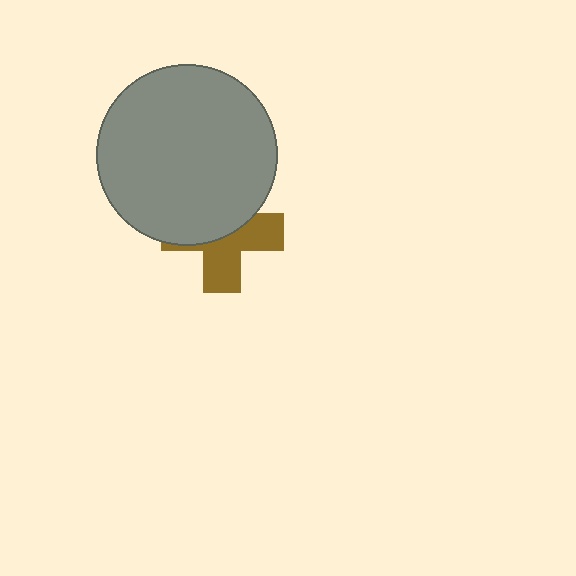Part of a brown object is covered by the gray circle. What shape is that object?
It is a cross.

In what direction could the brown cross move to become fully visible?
The brown cross could move down. That would shift it out from behind the gray circle entirely.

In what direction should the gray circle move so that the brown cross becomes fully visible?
The gray circle should move up. That is the shortest direction to clear the overlap and leave the brown cross fully visible.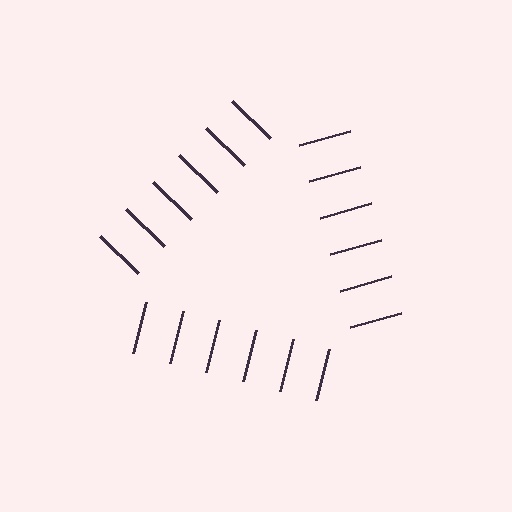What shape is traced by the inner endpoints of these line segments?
An illusory triangle — the line segments terminate on its edges but no continuous stroke is drawn.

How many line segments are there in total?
18 — 6 along each of the 3 edges.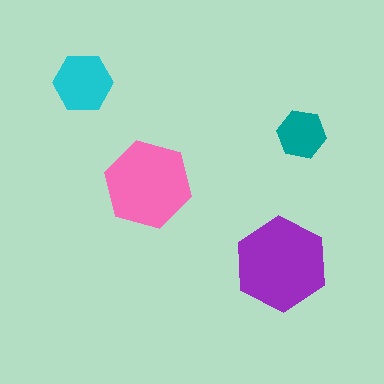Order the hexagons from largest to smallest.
the purple one, the pink one, the cyan one, the teal one.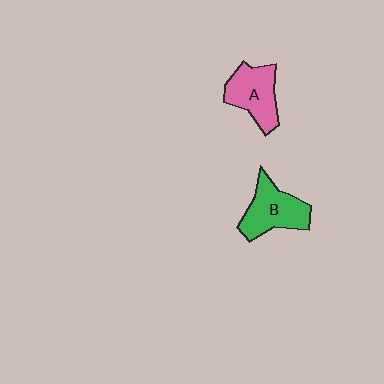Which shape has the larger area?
Shape B (green).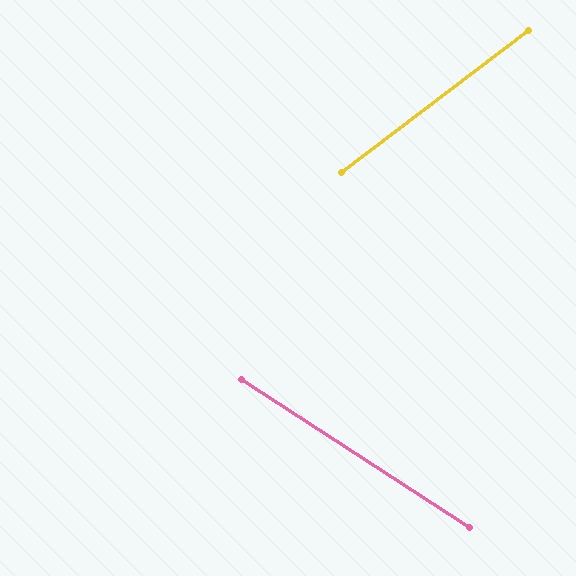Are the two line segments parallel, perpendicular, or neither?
Neither parallel nor perpendicular — they differ by about 70°.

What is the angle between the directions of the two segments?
Approximately 70 degrees.